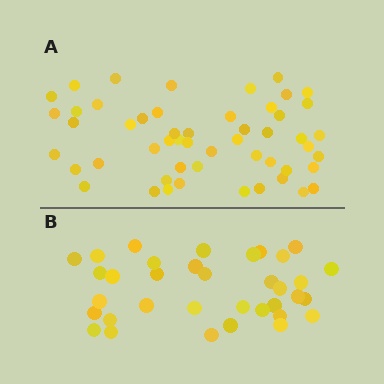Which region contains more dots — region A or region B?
Region A (the top region) has more dots.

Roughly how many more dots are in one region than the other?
Region A has approximately 15 more dots than region B.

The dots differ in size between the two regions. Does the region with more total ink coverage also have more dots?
No. Region B has more total ink coverage because its dots are larger, but region A actually contains more individual dots. Total area can be misleading — the number of items is what matters here.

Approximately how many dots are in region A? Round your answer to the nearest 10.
About 50 dots. (The exact count is 52, which rounds to 50.)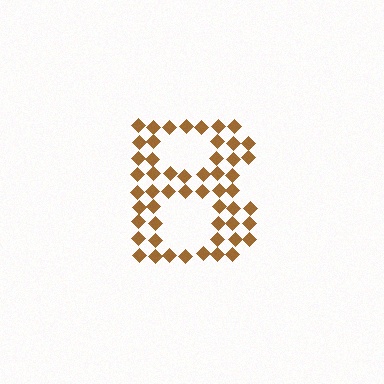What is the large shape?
The large shape is the letter B.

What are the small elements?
The small elements are diamonds.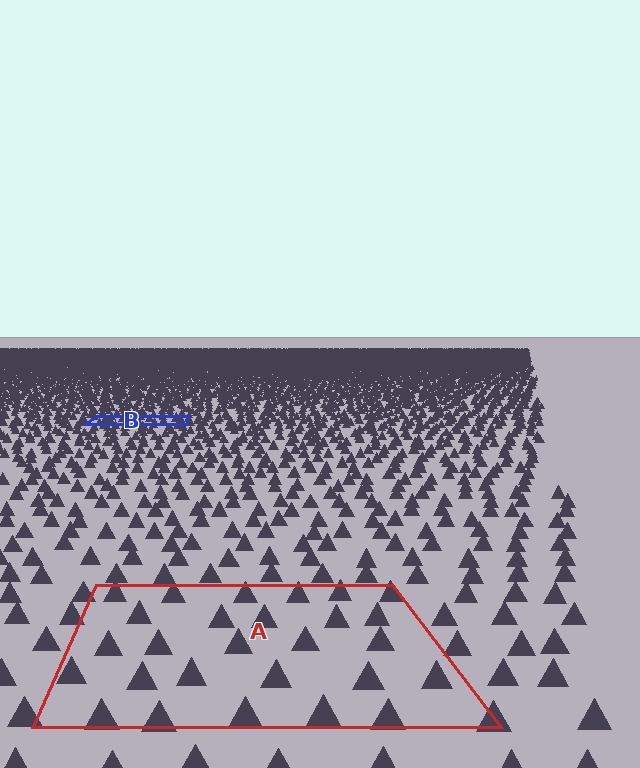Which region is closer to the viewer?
Region A is closer. The texture elements there are larger and more spread out.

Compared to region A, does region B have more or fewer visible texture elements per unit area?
Region B has more texture elements per unit area — they are packed more densely because it is farther away.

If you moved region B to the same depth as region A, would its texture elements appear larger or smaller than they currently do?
They would appear larger. At a closer depth, the same texture elements are projected at a bigger on-screen size.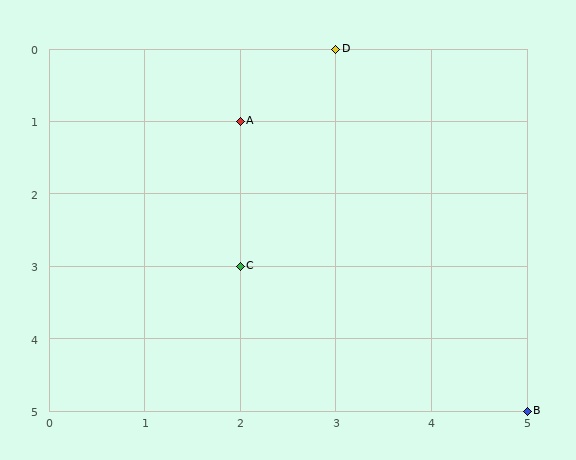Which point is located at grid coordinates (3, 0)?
Point D is at (3, 0).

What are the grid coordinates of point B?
Point B is at grid coordinates (5, 5).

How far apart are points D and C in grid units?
Points D and C are 1 column and 3 rows apart (about 3.2 grid units diagonally).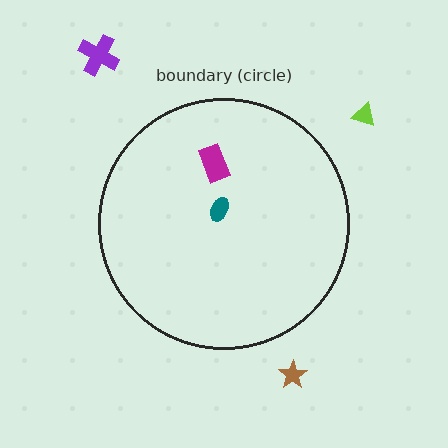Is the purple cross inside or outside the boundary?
Outside.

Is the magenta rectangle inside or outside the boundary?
Inside.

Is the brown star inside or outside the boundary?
Outside.